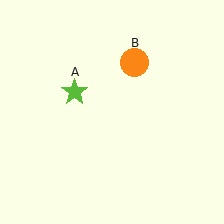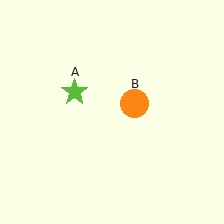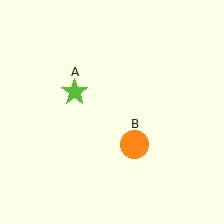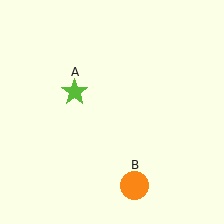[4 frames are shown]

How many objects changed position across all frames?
1 object changed position: orange circle (object B).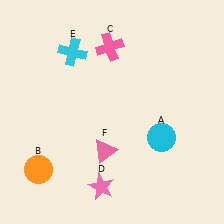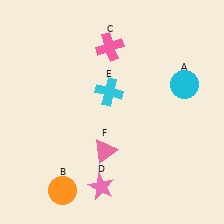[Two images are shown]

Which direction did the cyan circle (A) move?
The cyan circle (A) moved up.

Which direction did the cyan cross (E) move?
The cyan cross (E) moved down.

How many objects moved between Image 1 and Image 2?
3 objects moved between the two images.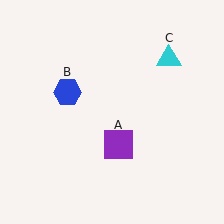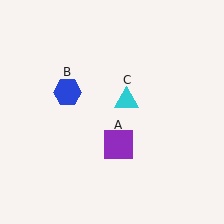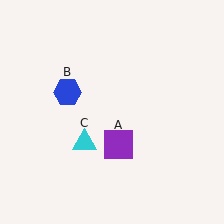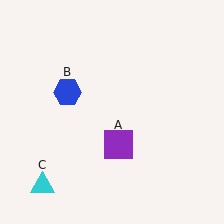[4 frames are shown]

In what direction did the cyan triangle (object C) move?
The cyan triangle (object C) moved down and to the left.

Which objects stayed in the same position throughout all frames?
Purple square (object A) and blue hexagon (object B) remained stationary.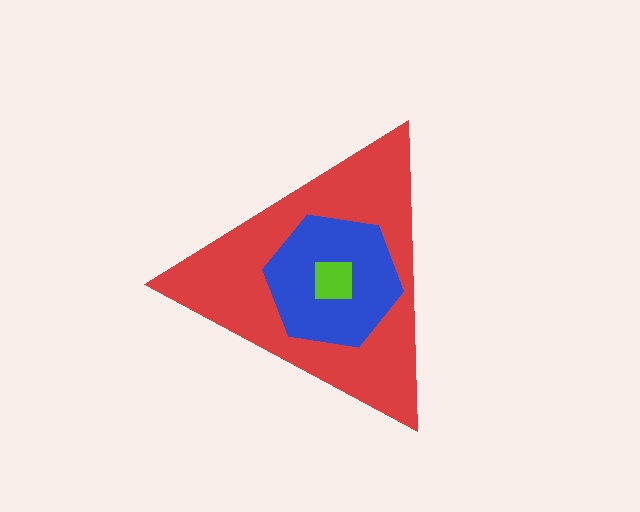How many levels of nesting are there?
3.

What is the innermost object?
The lime square.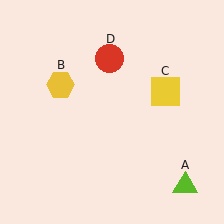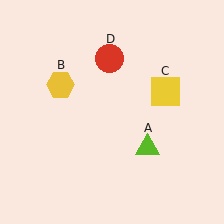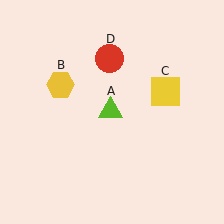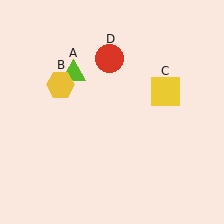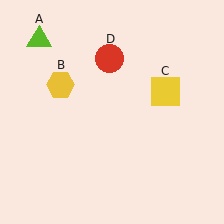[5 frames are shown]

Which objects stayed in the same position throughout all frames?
Yellow hexagon (object B) and yellow square (object C) and red circle (object D) remained stationary.